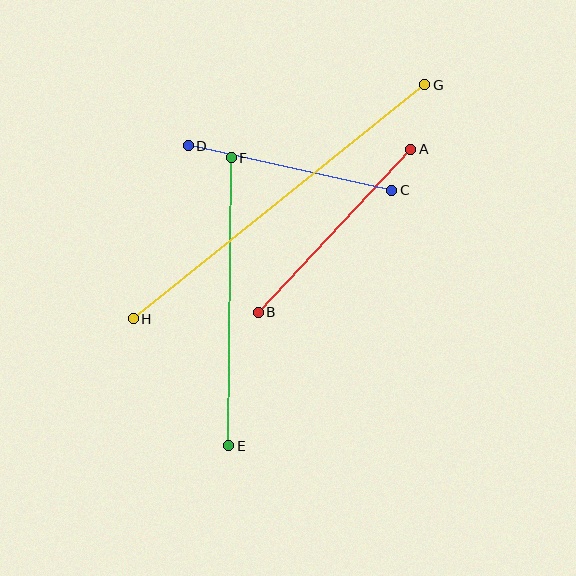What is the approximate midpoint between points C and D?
The midpoint is at approximately (290, 168) pixels.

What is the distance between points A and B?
The distance is approximately 223 pixels.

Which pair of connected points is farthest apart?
Points G and H are farthest apart.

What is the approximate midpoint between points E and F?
The midpoint is at approximately (230, 302) pixels.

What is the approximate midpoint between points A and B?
The midpoint is at approximately (335, 231) pixels.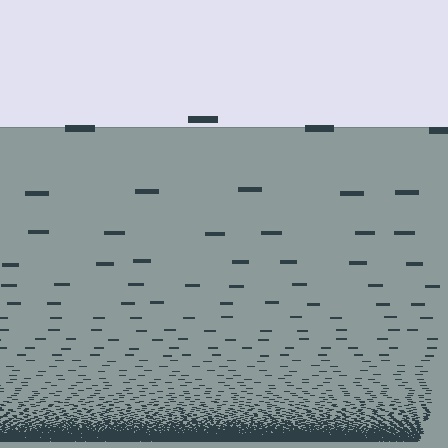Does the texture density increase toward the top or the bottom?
Density increases toward the bottom.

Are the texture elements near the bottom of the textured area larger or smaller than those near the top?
Smaller. The gradient is inverted — elements near the bottom are smaller and denser.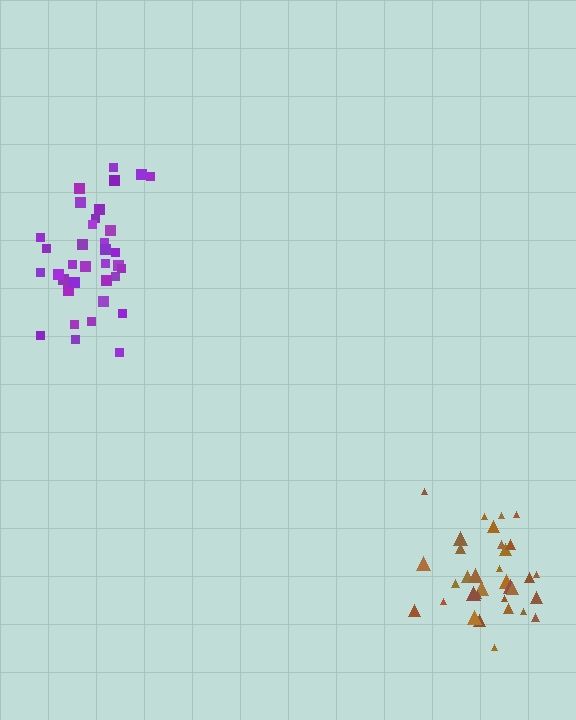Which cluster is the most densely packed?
Brown.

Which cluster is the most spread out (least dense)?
Purple.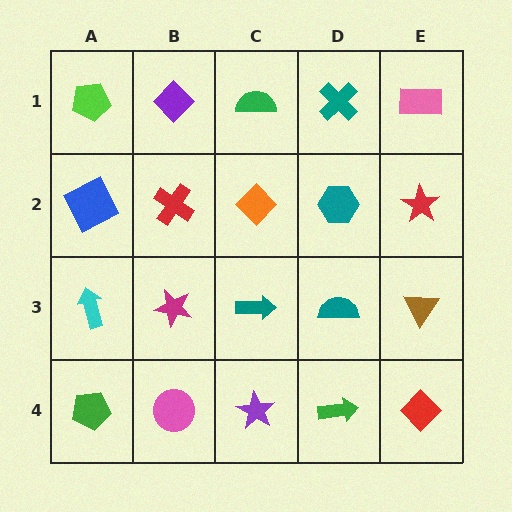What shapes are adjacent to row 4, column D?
A teal semicircle (row 3, column D), a purple star (row 4, column C), a red diamond (row 4, column E).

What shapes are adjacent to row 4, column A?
A cyan arrow (row 3, column A), a pink circle (row 4, column B).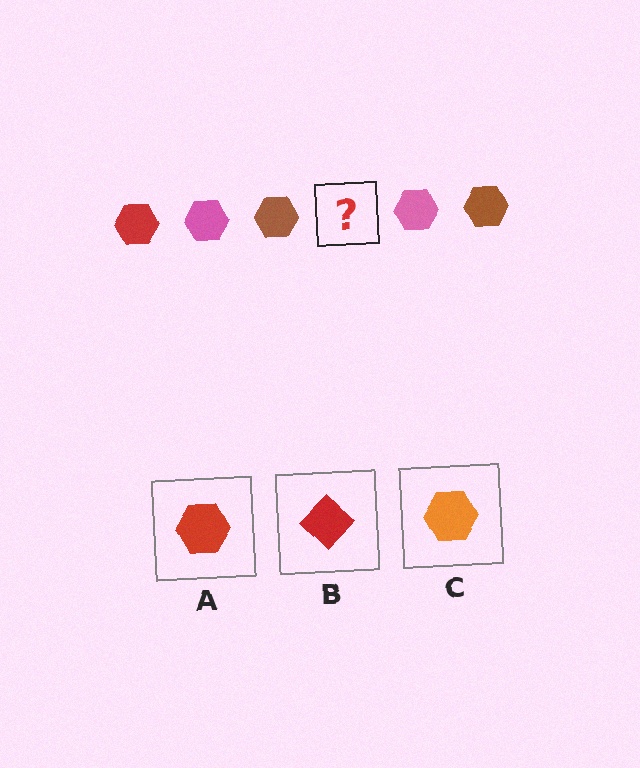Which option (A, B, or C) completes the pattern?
A.